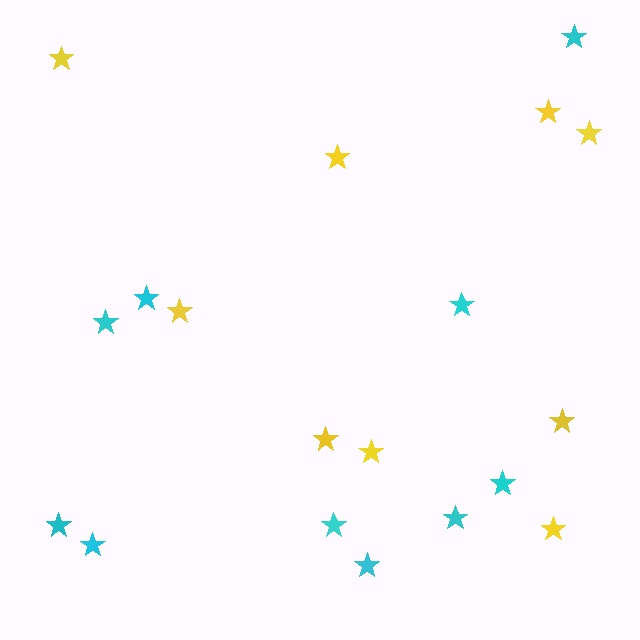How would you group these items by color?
There are 2 groups: one group of cyan stars (10) and one group of yellow stars (9).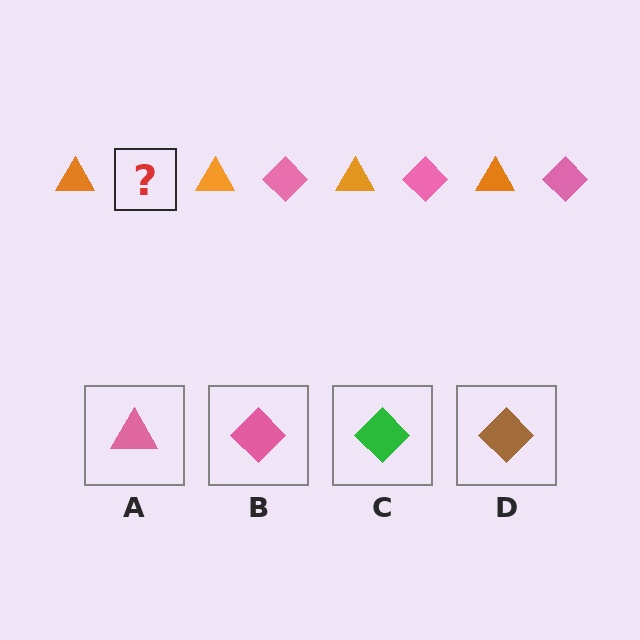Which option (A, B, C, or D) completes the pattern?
B.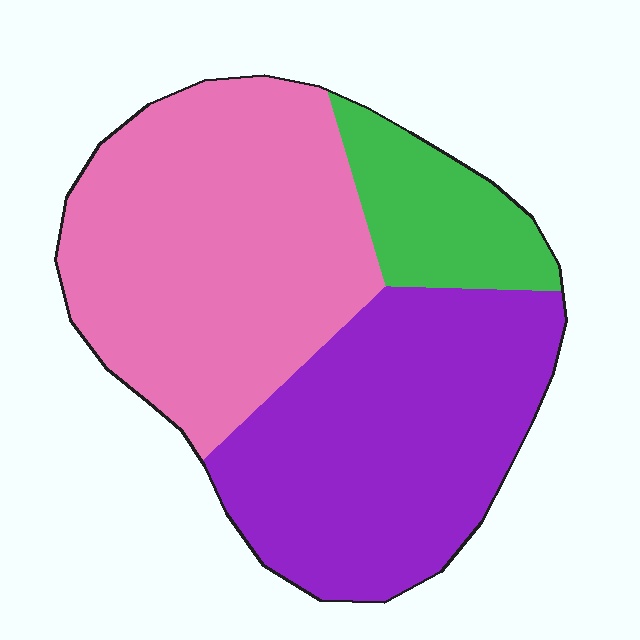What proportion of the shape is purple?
Purple covers about 40% of the shape.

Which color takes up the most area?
Pink, at roughly 45%.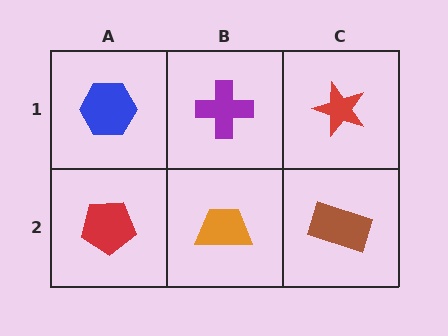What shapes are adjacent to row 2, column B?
A purple cross (row 1, column B), a red pentagon (row 2, column A), a brown rectangle (row 2, column C).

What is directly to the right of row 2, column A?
An orange trapezoid.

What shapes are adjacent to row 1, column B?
An orange trapezoid (row 2, column B), a blue hexagon (row 1, column A), a red star (row 1, column C).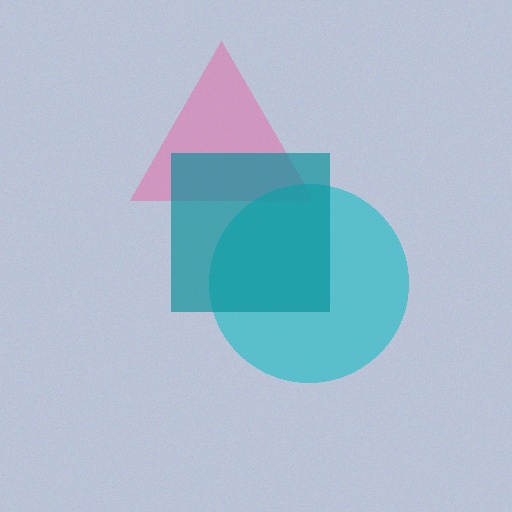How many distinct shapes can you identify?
There are 3 distinct shapes: a pink triangle, a cyan circle, a teal square.